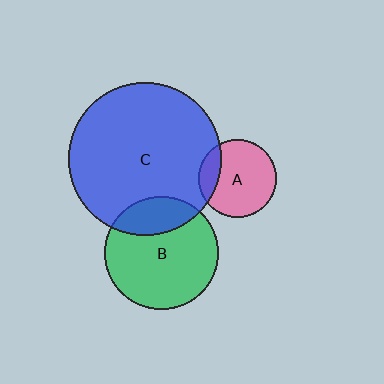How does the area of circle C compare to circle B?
Approximately 1.8 times.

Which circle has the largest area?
Circle C (blue).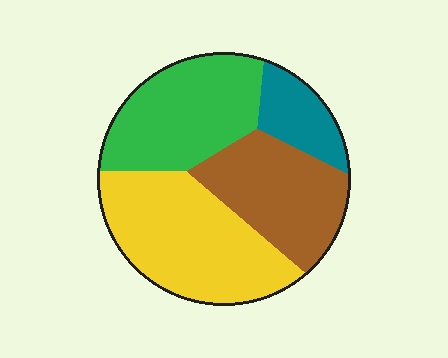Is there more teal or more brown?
Brown.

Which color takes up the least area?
Teal, at roughly 10%.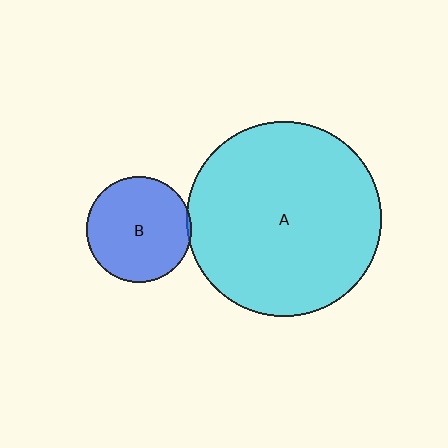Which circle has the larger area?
Circle A (cyan).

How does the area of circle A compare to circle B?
Approximately 3.5 times.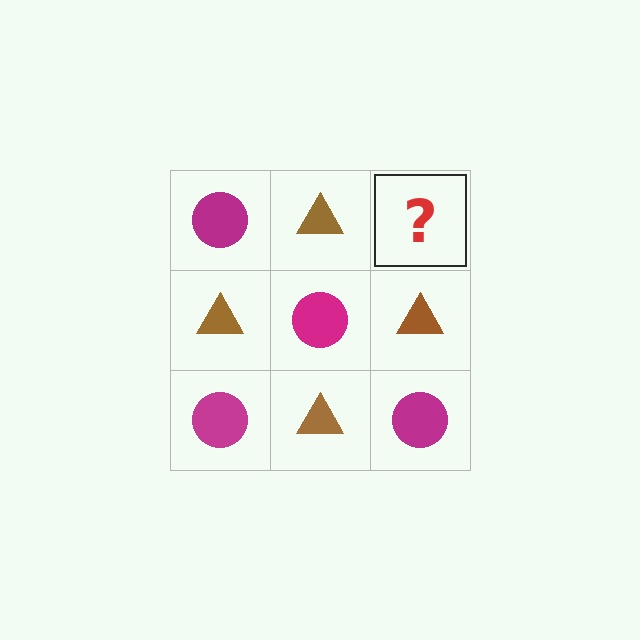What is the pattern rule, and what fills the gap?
The rule is that it alternates magenta circle and brown triangle in a checkerboard pattern. The gap should be filled with a magenta circle.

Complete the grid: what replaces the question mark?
The question mark should be replaced with a magenta circle.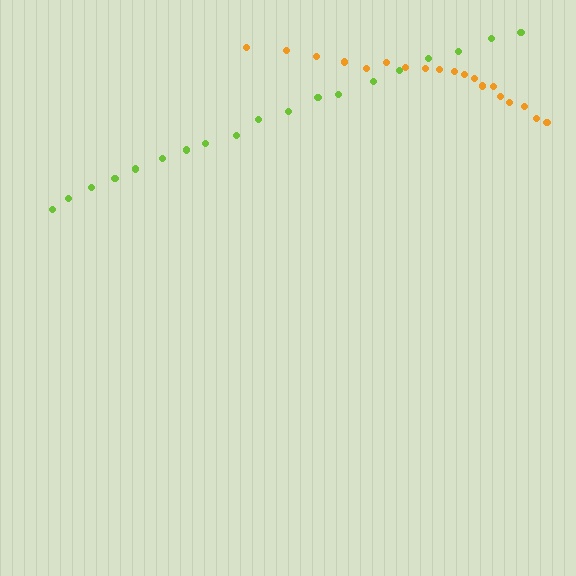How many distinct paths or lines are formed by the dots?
There are 2 distinct paths.